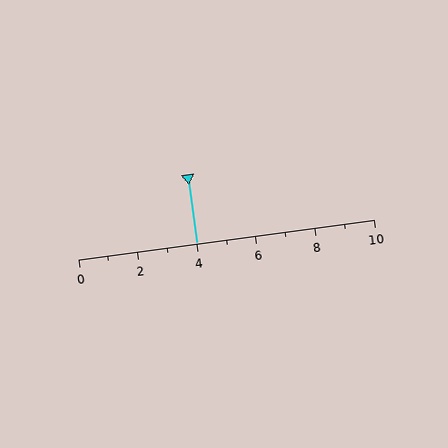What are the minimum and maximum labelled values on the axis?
The axis runs from 0 to 10.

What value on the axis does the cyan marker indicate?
The marker indicates approximately 4.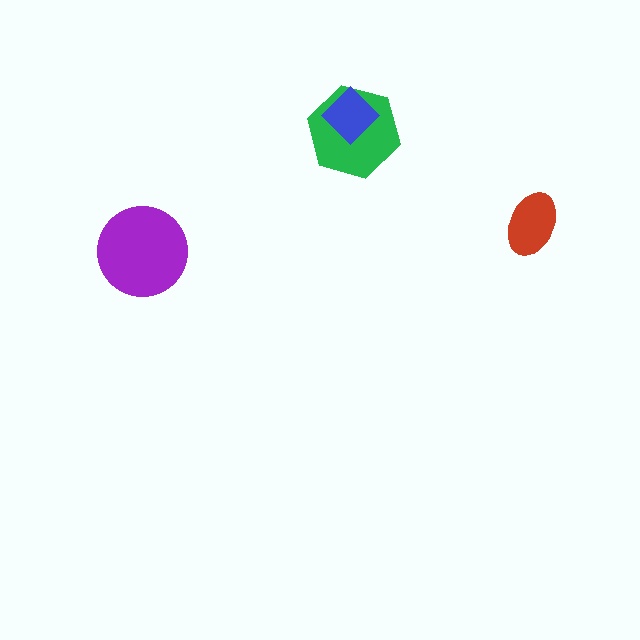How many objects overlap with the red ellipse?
0 objects overlap with the red ellipse.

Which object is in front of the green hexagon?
The blue diamond is in front of the green hexagon.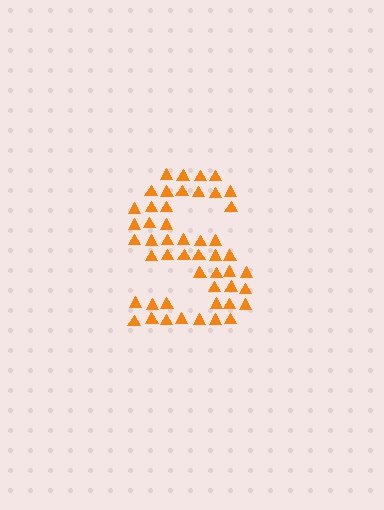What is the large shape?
The large shape is the letter S.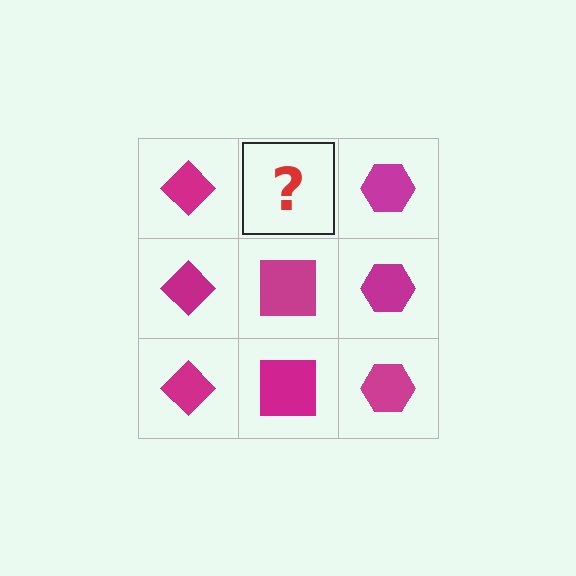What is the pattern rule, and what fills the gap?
The rule is that each column has a consistent shape. The gap should be filled with a magenta square.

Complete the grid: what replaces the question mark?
The question mark should be replaced with a magenta square.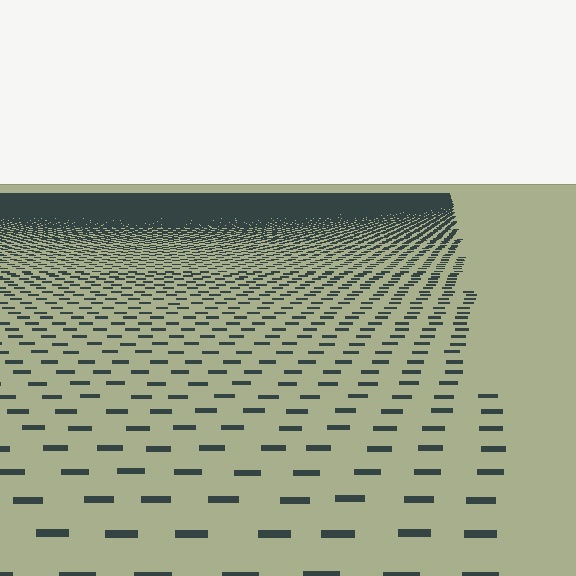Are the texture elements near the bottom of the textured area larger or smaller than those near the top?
Larger. Near the bottom, elements are closer to the viewer and appear at a bigger on-screen size.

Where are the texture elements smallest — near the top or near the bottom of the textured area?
Near the top.